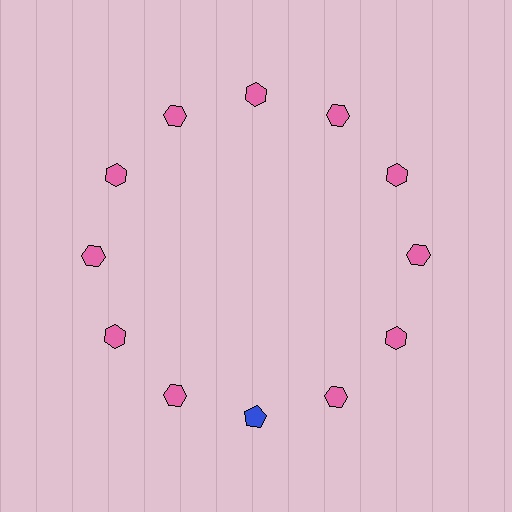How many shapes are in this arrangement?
There are 12 shapes arranged in a ring pattern.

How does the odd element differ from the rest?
It differs in both color (blue instead of pink) and shape (pentagon instead of hexagon).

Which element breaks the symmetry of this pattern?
The blue pentagon at roughly the 6 o'clock position breaks the symmetry. All other shapes are pink hexagons.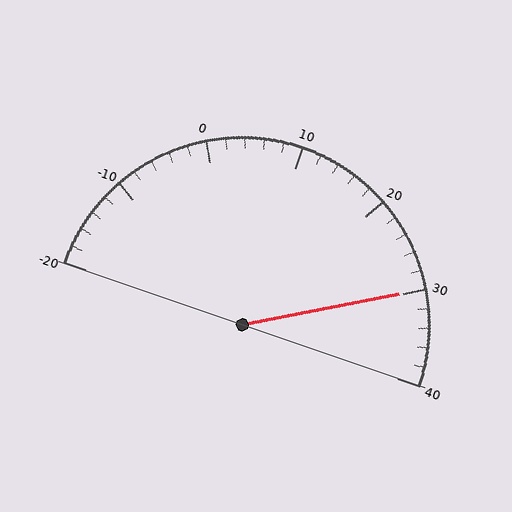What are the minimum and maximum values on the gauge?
The gauge ranges from -20 to 40.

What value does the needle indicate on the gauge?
The needle indicates approximately 30.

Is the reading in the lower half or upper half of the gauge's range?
The reading is in the upper half of the range (-20 to 40).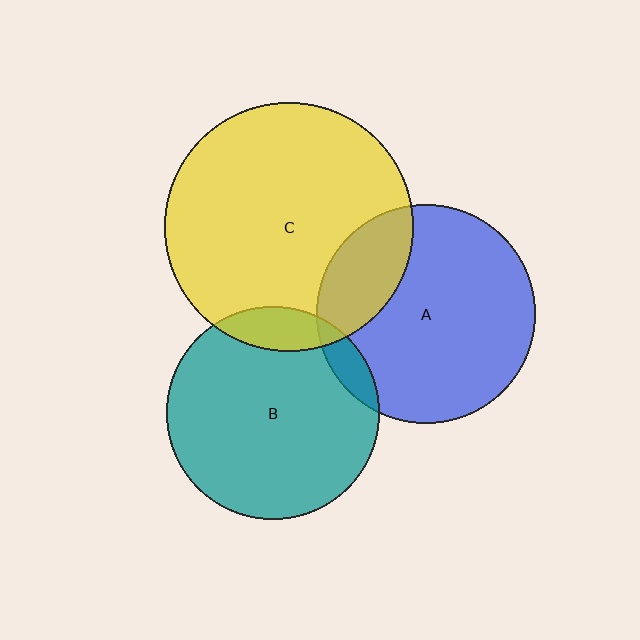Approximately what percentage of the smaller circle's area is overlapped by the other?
Approximately 20%.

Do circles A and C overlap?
Yes.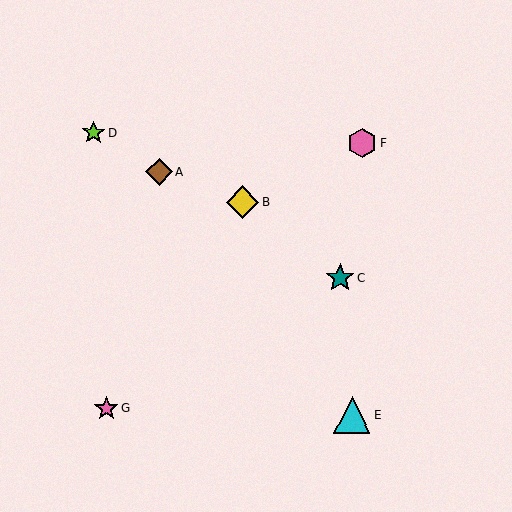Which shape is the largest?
The cyan triangle (labeled E) is the largest.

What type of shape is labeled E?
Shape E is a cyan triangle.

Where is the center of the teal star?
The center of the teal star is at (340, 278).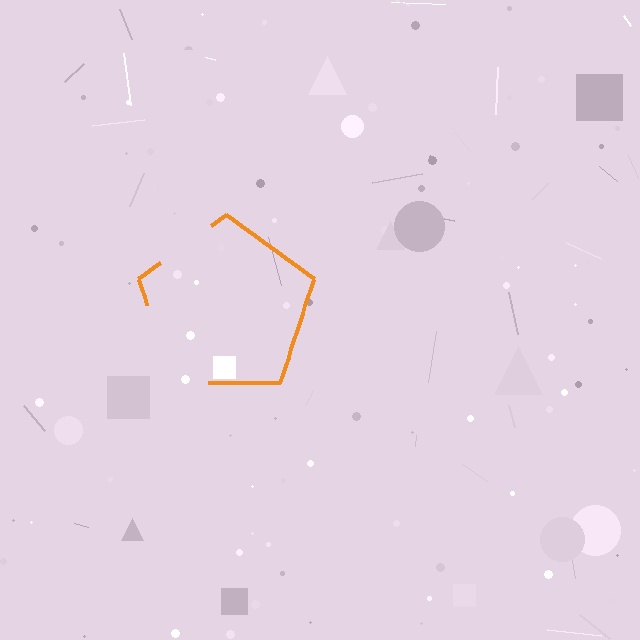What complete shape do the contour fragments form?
The contour fragments form a pentagon.